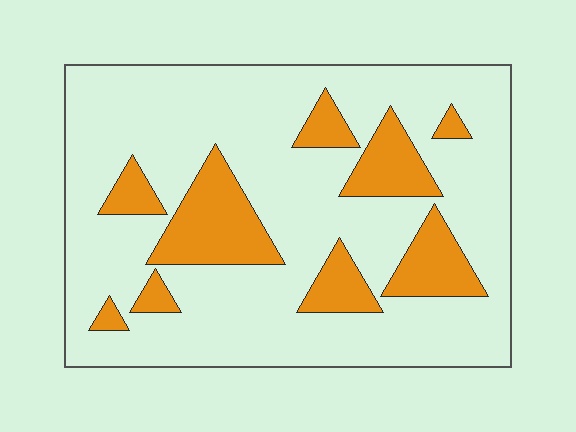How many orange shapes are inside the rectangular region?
9.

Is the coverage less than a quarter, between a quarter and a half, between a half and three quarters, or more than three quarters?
Less than a quarter.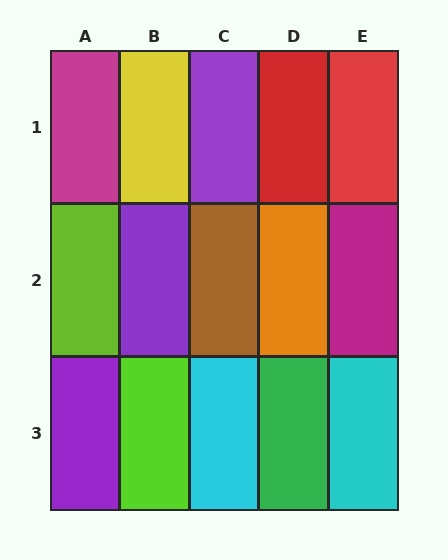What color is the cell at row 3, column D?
Green.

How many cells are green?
1 cell is green.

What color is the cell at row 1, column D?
Red.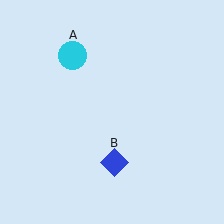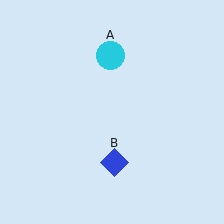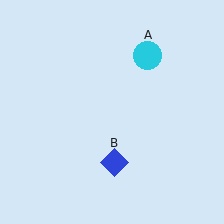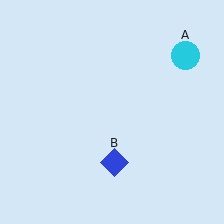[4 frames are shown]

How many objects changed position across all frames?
1 object changed position: cyan circle (object A).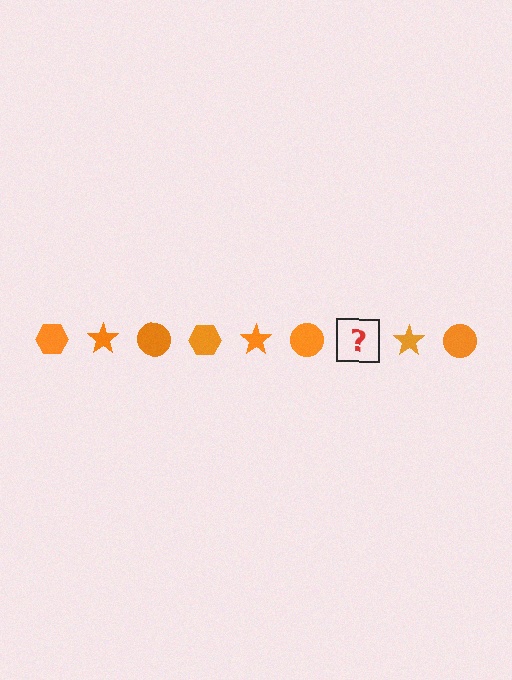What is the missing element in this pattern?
The missing element is an orange hexagon.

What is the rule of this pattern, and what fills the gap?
The rule is that the pattern cycles through hexagon, star, circle shapes in orange. The gap should be filled with an orange hexagon.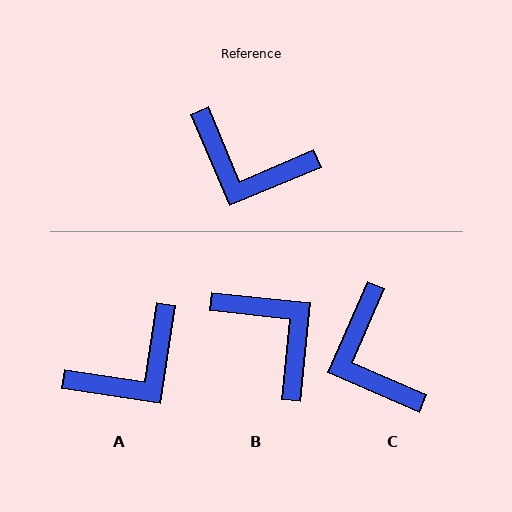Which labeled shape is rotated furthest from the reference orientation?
B, about 151 degrees away.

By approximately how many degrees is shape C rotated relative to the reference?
Approximately 46 degrees clockwise.